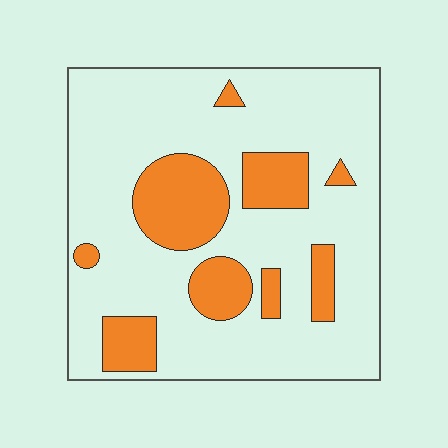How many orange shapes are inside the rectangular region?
9.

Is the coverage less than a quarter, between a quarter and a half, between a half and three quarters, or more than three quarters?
Less than a quarter.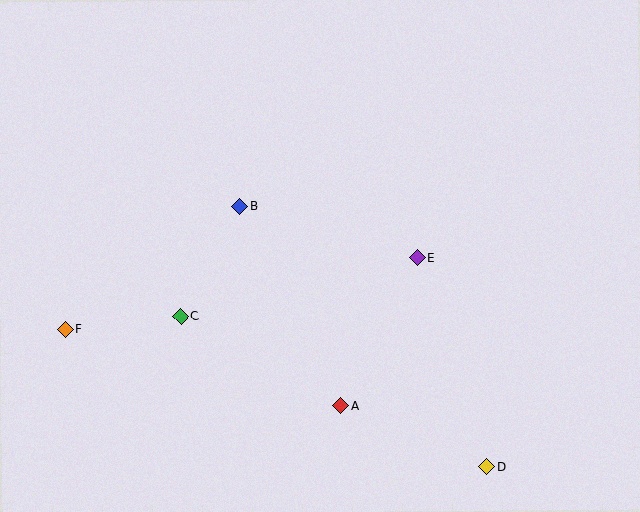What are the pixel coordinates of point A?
Point A is at (341, 406).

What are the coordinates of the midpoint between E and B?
The midpoint between E and B is at (328, 232).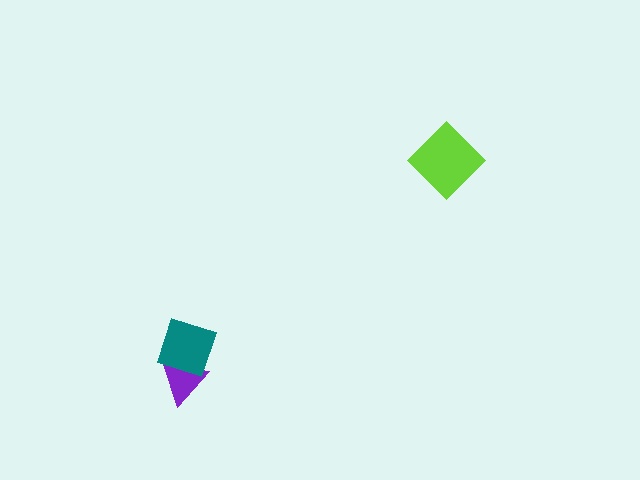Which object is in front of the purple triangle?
The teal diamond is in front of the purple triangle.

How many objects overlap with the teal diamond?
1 object overlaps with the teal diamond.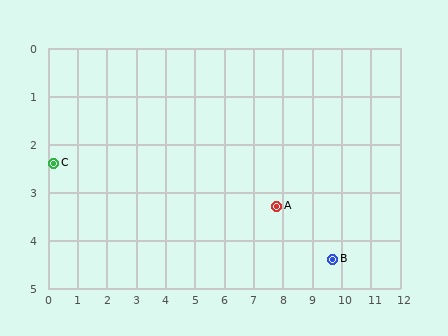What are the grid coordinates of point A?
Point A is at approximately (7.8, 3.3).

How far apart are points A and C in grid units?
Points A and C are about 7.7 grid units apart.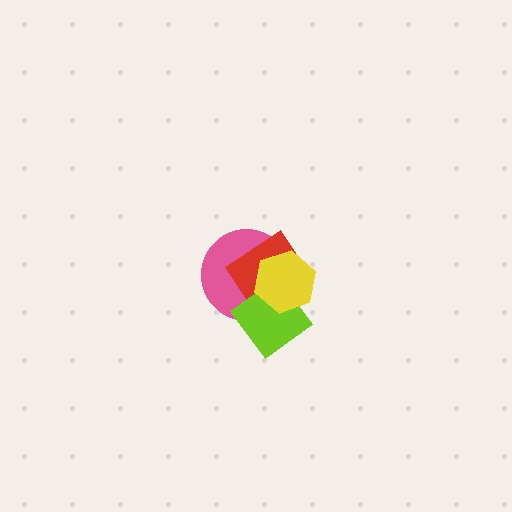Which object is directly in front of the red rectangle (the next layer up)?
The lime diamond is directly in front of the red rectangle.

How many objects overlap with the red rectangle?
3 objects overlap with the red rectangle.